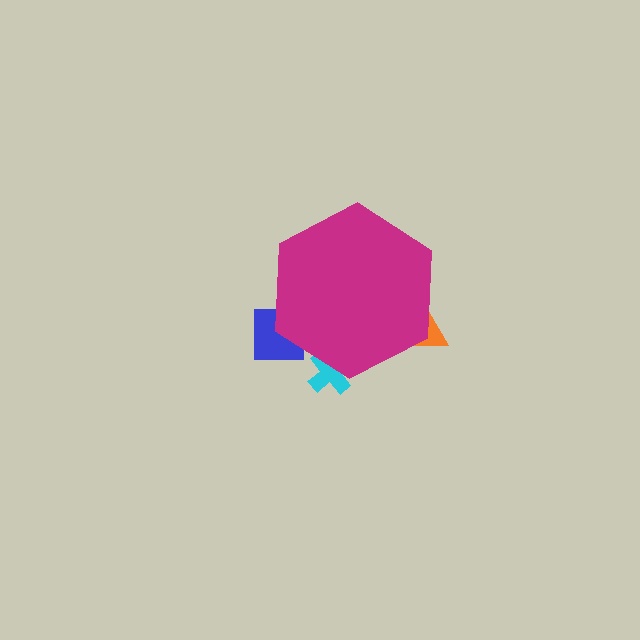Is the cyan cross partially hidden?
Yes, the cyan cross is partially hidden behind the magenta hexagon.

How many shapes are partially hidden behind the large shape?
3 shapes are partially hidden.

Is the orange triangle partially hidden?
Yes, the orange triangle is partially hidden behind the magenta hexagon.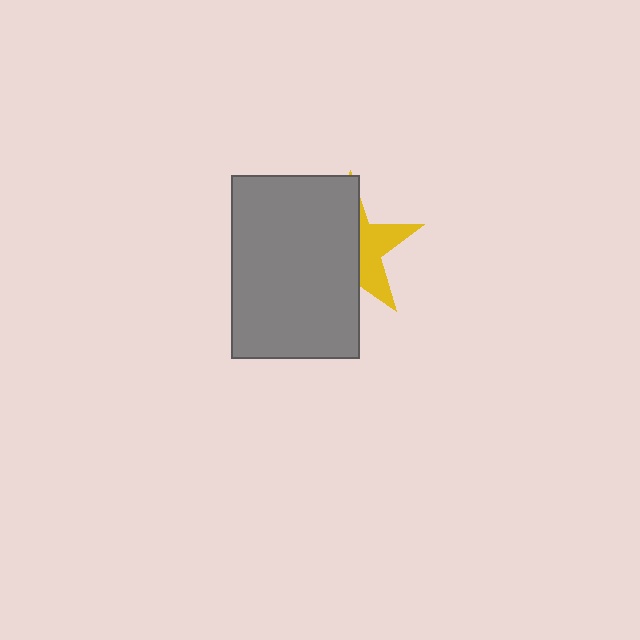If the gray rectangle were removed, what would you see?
You would see the complete yellow star.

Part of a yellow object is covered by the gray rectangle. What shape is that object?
It is a star.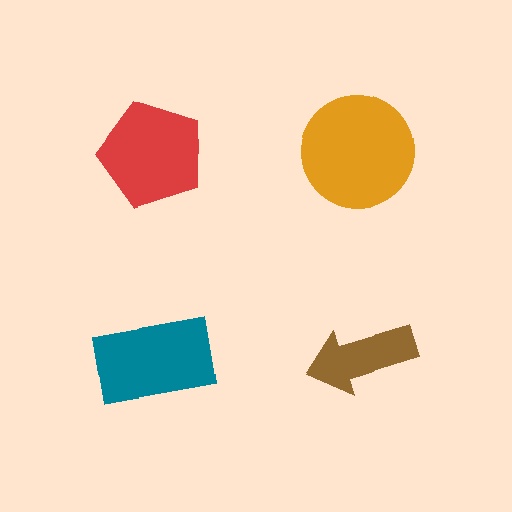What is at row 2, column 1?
A teal rectangle.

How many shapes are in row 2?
2 shapes.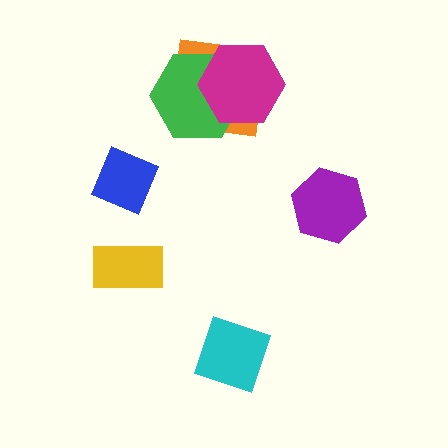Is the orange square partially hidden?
Yes, it is partially covered by another shape.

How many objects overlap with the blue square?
0 objects overlap with the blue square.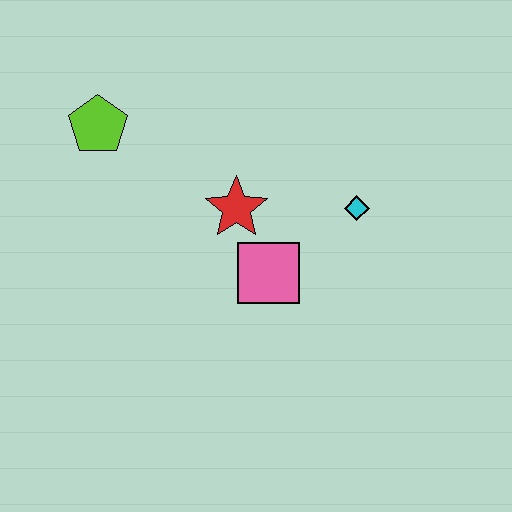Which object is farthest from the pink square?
The lime pentagon is farthest from the pink square.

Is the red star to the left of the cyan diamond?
Yes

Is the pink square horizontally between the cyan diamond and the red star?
Yes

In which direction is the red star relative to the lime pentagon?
The red star is to the right of the lime pentagon.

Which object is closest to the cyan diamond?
The pink square is closest to the cyan diamond.